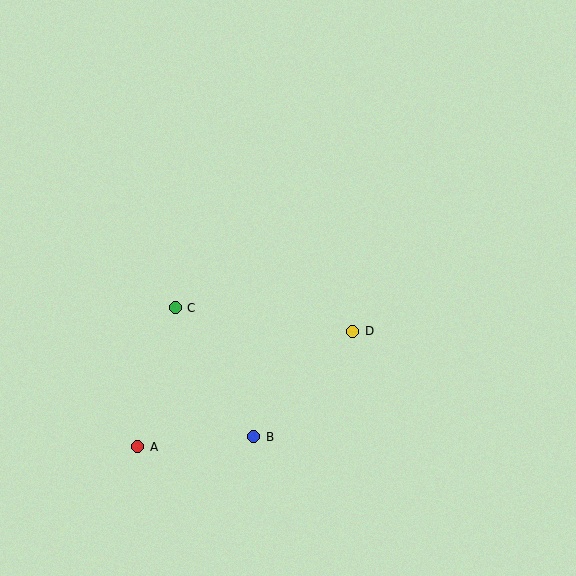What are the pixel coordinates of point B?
Point B is at (254, 437).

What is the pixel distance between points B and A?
The distance between B and A is 116 pixels.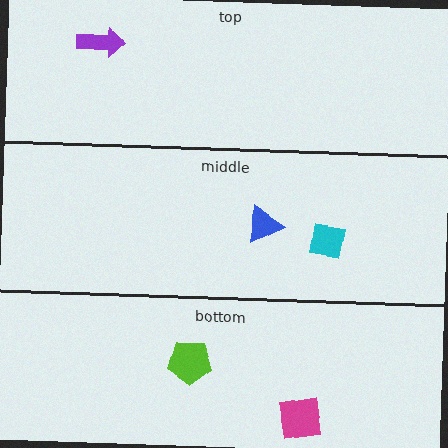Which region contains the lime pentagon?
The bottom region.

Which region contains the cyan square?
The middle region.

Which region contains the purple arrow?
The top region.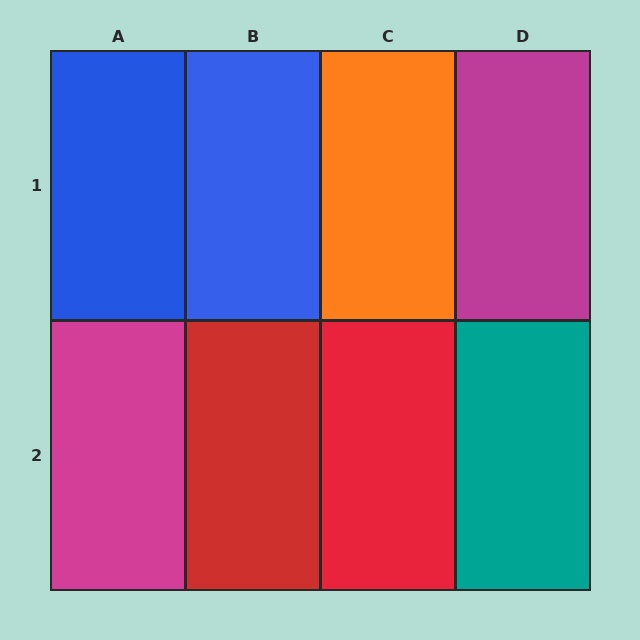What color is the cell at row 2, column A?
Magenta.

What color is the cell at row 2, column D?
Teal.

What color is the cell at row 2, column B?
Red.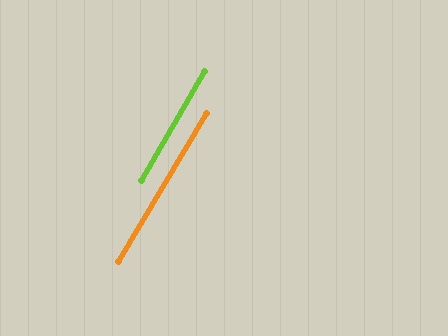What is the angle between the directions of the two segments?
Approximately 1 degree.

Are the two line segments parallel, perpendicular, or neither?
Parallel — their directions differ by only 0.5°.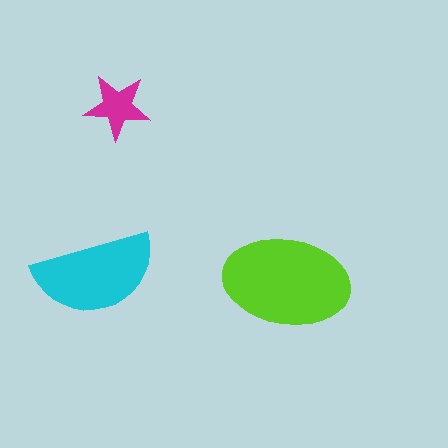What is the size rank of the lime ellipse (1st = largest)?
1st.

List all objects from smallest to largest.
The magenta star, the cyan semicircle, the lime ellipse.